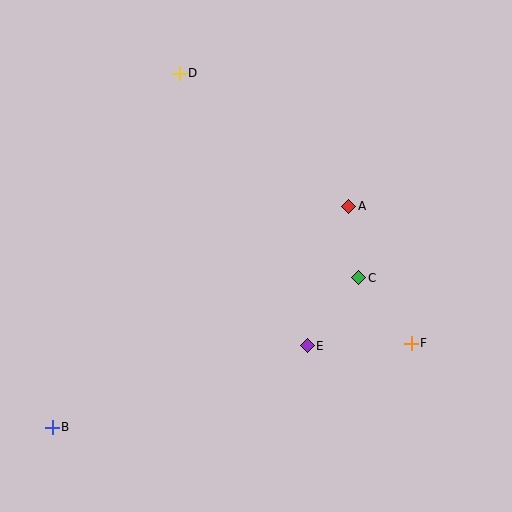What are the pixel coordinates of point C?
Point C is at (359, 278).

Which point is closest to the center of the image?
Point E at (307, 346) is closest to the center.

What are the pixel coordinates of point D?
Point D is at (179, 73).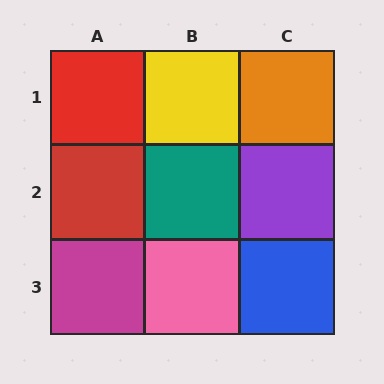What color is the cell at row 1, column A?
Red.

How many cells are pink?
1 cell is pink.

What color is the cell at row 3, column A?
Magenta.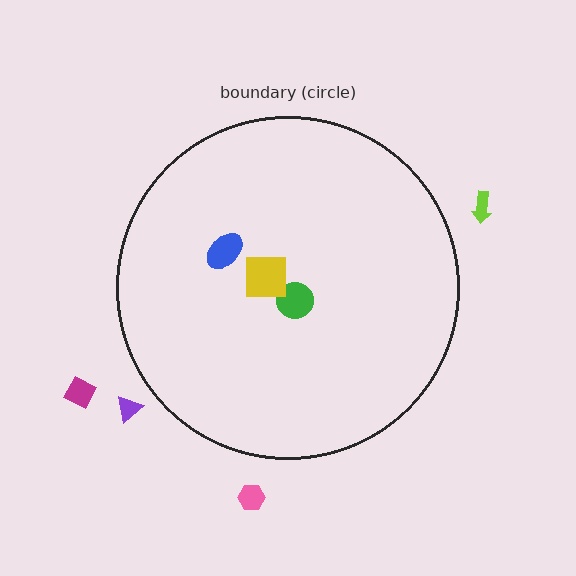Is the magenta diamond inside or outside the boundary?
Outside.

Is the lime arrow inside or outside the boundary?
Outside.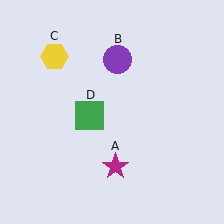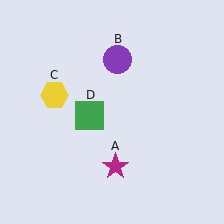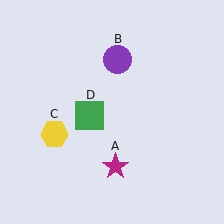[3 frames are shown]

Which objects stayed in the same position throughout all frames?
Magenta star (object A) and purple circle (object B) and green square (object D) remained stationary.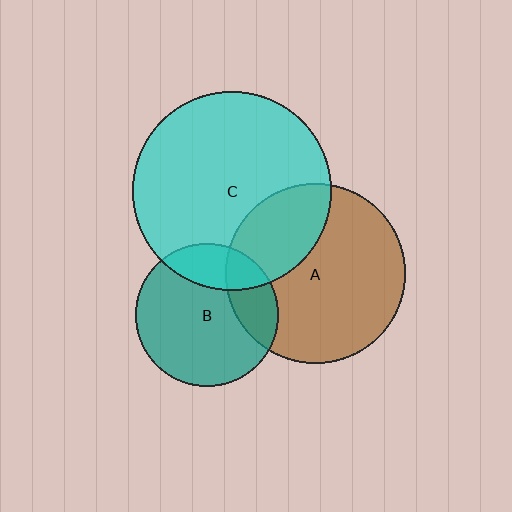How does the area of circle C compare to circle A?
Approximately 1.2 times.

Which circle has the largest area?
Circle C (cyan).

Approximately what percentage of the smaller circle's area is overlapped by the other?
Approximately 20%.